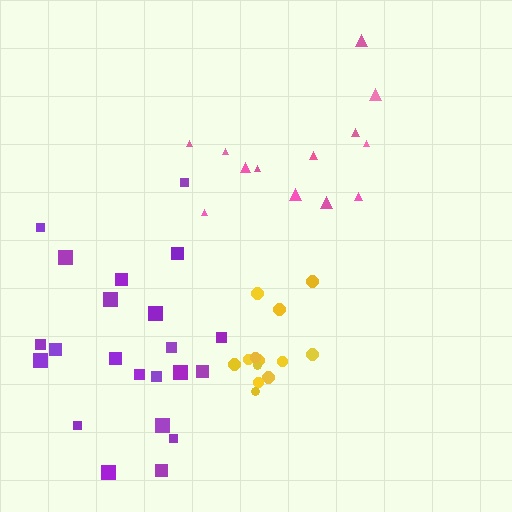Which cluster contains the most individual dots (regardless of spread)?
Purple (22).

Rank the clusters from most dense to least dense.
yellow, purple, pink.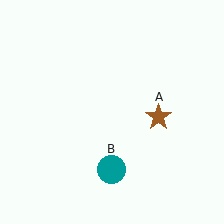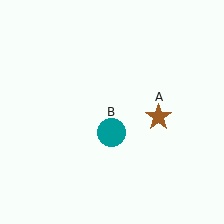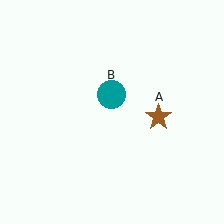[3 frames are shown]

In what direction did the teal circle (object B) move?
The teal circle (object B) moved up.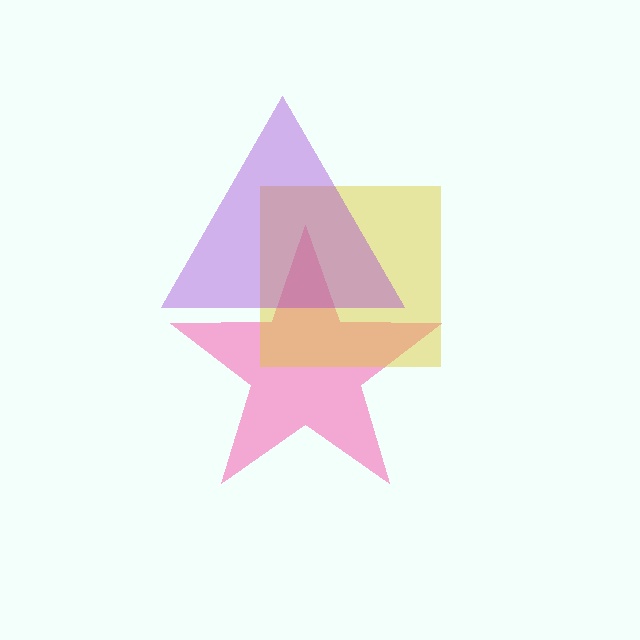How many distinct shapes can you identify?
There are 3 distinct shapes: a pink star, a yellow square, a purple triangle.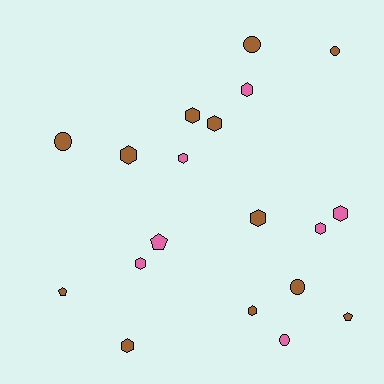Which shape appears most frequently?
Hexagon, with 11 objects.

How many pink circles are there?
There is 1 pink circle.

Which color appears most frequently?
Brown, with 12 objects.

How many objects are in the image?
There are 19 objects.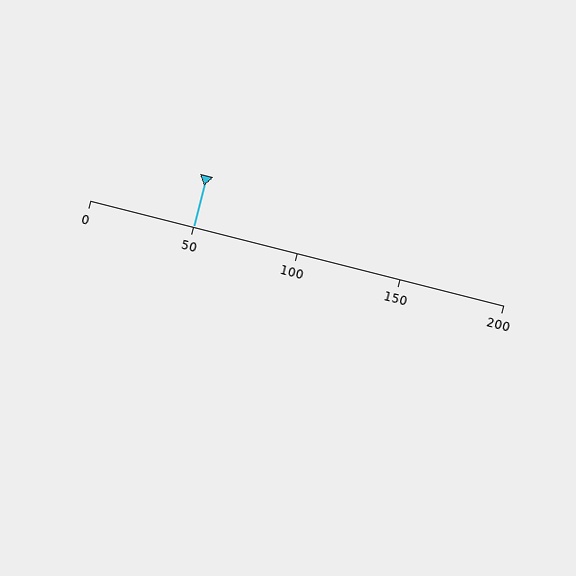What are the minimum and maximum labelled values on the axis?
The axis runs from 0 to 200.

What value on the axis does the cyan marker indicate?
The marker indicates approximately 50.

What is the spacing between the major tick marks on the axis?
The major ticks are spaced 50 apart.